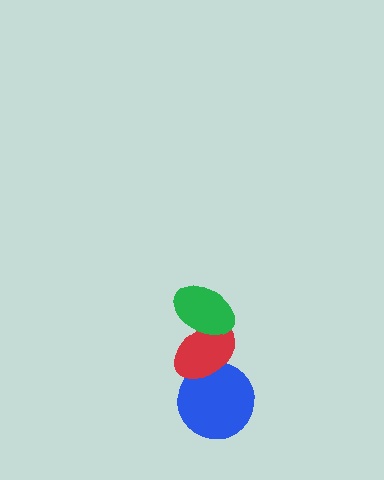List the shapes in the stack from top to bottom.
From top to bottom: the green ellipse, the red ellipse, the blue circle.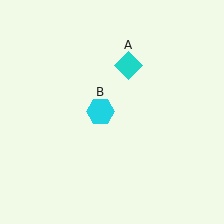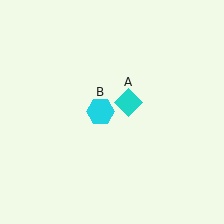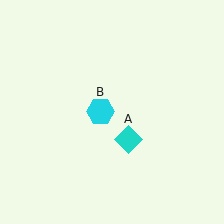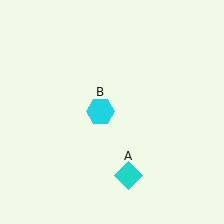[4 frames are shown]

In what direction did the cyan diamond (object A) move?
The cyan diamond (object A) moved down.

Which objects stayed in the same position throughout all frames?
Cyan hexagon (object B) remained stationary.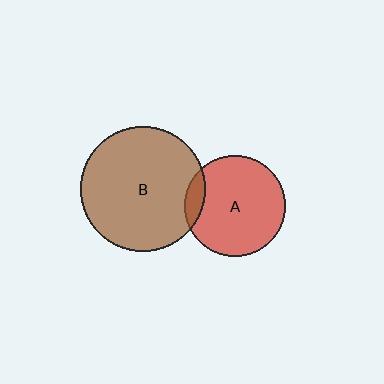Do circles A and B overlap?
Yes.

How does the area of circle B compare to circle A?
Approximately 1.5 times.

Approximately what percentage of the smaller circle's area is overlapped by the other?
Approximately 10%.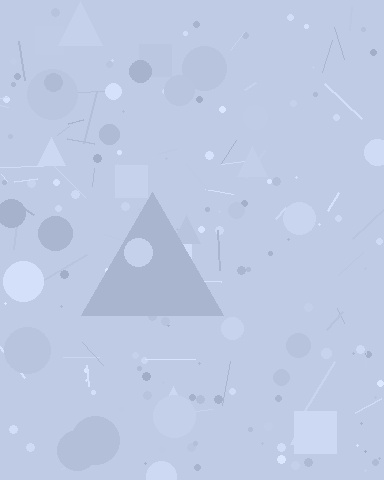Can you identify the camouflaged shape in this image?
The camouflaged shape is a triangle.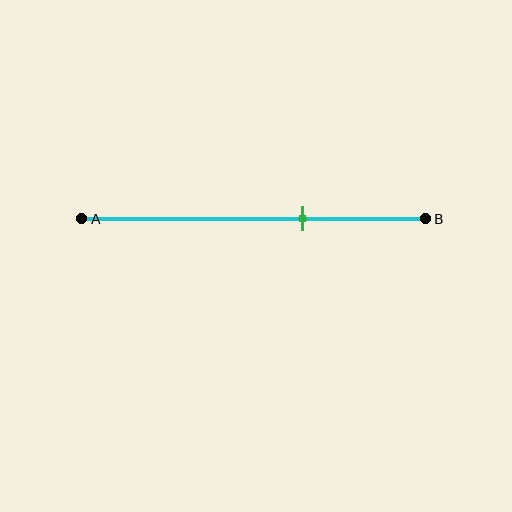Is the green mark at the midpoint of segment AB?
No, the mark is at about 65% from A, not at the 50% midpoint.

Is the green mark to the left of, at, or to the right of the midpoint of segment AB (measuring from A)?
The green mark is to the right of the midpoint of segment AB.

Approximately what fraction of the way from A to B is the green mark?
The green mark is approximately 65% of the way from A to B.